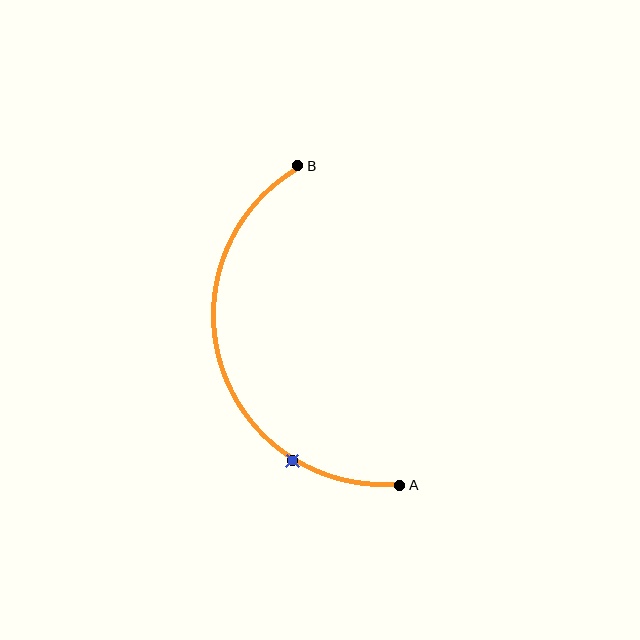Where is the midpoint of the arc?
The arc midpoint is the point on the curve farthest from the straight line joining A and B. It sits to the left of that line.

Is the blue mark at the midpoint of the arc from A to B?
No. The blue mark lies on the arc but is closer to endpoint A. The arc midpoint would be at the point on the curve equidistant along the arc from both A and B.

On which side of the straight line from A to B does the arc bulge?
The arc bulges to the left of the straight line connecting A and B.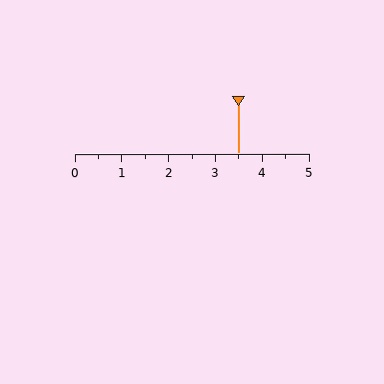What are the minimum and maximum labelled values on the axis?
The axis runs from 0 to 5.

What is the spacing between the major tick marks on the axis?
The major ticks are spaced 1 apart.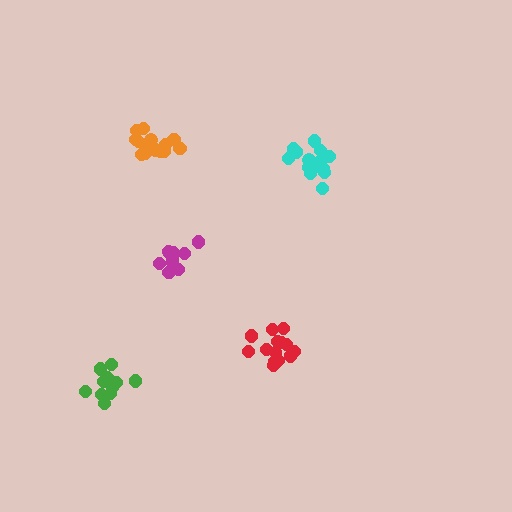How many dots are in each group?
Group 1: 15 dots, Group 2: 15 dots, Group 3: 10 dots, Group 4: 11 dots, Group 5: 14 dots (65 total).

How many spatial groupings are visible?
There are 5 spatial groupings.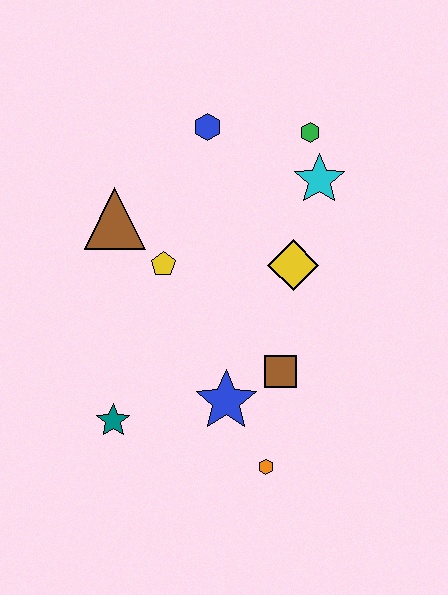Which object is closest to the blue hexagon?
The green hexagon is closest to the blue hexagon.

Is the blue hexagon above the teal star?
Yes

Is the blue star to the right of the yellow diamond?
No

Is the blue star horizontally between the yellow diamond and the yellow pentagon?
Yes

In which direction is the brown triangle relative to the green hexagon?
The brown triangle is to the left of the green hexagon.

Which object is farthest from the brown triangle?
The orange hexagon is farthest from the brown triangle.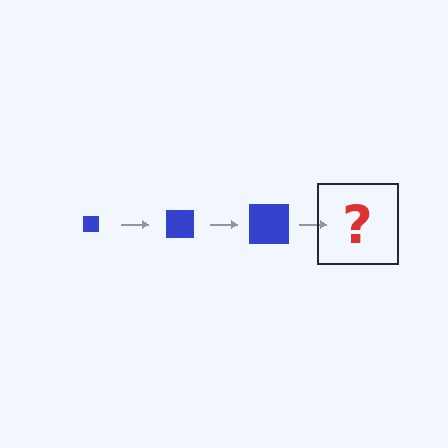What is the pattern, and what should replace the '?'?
The pattern is that the square gets progressively larger each step. The '?' should be a blue square, larger than the previous one.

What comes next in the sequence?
The next element should be a blue square, larger than the previous one.